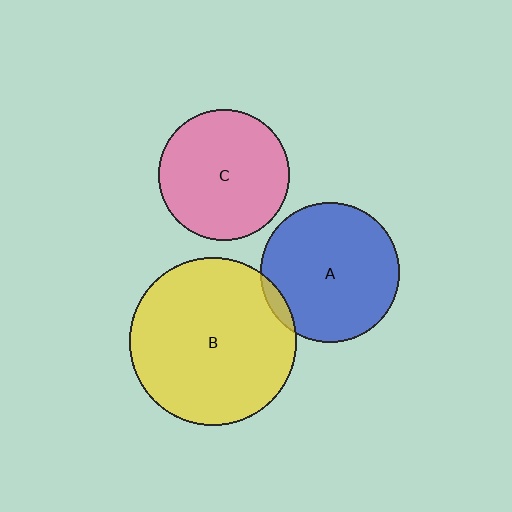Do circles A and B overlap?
Yes.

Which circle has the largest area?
Circle B (yellow).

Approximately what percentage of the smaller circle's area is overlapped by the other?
Approximately 5%.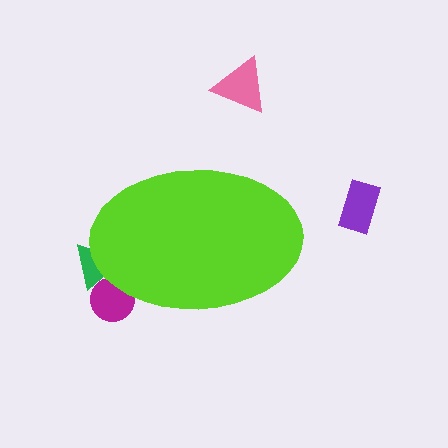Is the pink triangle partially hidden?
No, the pink triangle is fully visible.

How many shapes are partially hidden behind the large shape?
2 shapes are partially hidden.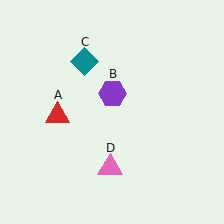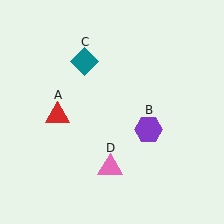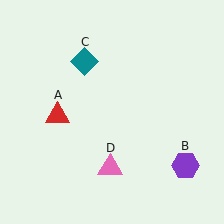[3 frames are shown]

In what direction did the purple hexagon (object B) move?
The purple hexagon (object B) moved down and to the right.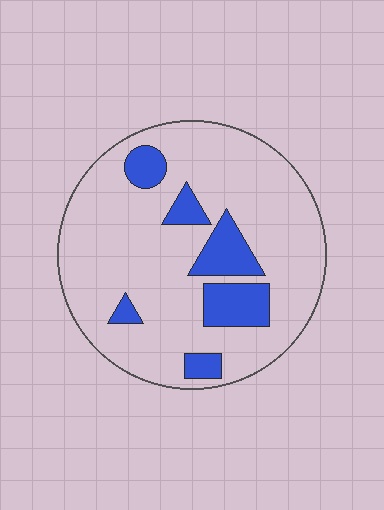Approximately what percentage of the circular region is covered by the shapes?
Approximately 15%.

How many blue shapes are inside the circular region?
6.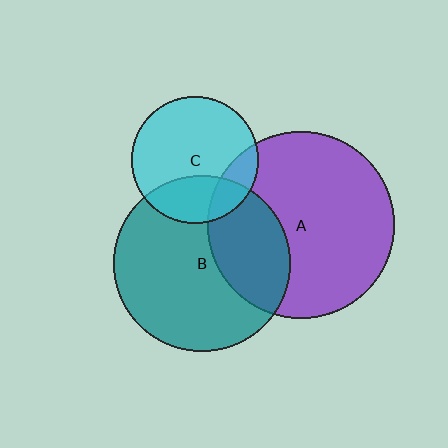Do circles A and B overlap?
Yes.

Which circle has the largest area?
Circle A (purple).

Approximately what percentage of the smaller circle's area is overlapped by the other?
Approximately 30%.